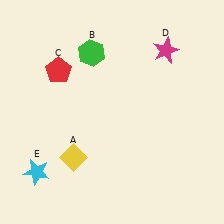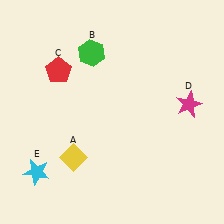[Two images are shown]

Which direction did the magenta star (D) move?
The magenta star (D) moved down.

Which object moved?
The magenta star (D) moved down.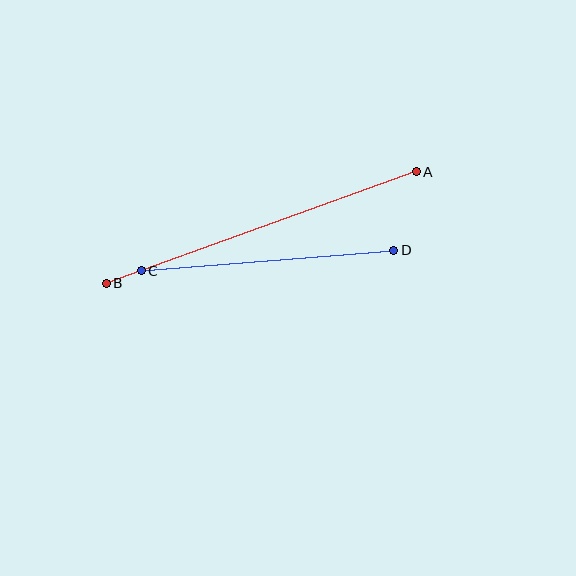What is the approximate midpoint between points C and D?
The midpoint is at approximately (268, 261) pixels.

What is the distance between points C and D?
The distance is approximately 253 pixels.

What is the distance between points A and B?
The distance is approximately 329 pixels.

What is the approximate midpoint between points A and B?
The midpoint is at approximately (261, 228) pixels.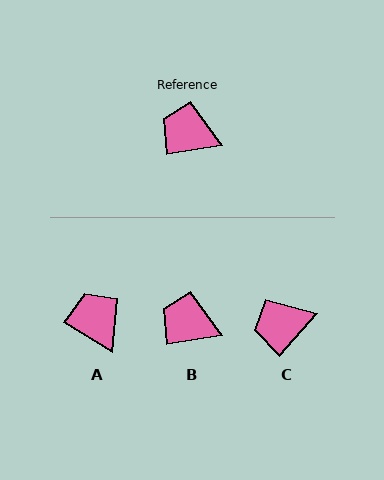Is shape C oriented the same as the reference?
No, it is off by about 39 degrees.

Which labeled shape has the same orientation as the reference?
B.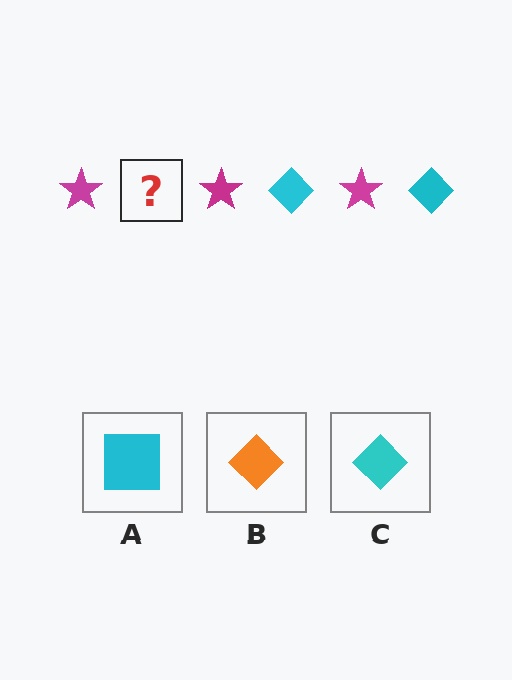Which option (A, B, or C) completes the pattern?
C.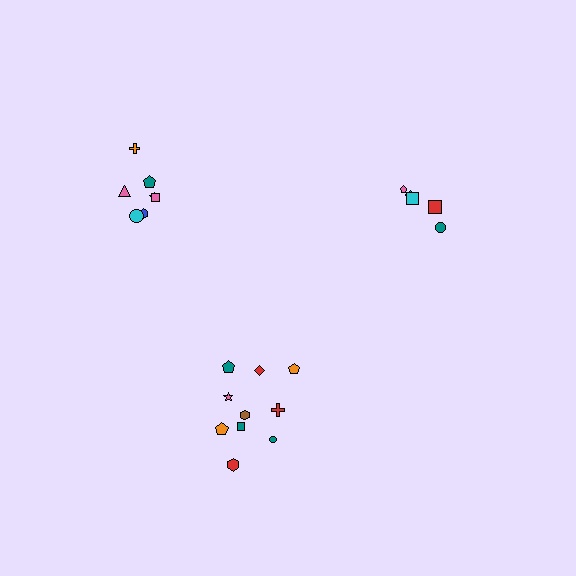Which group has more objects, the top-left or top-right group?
The top-left group.